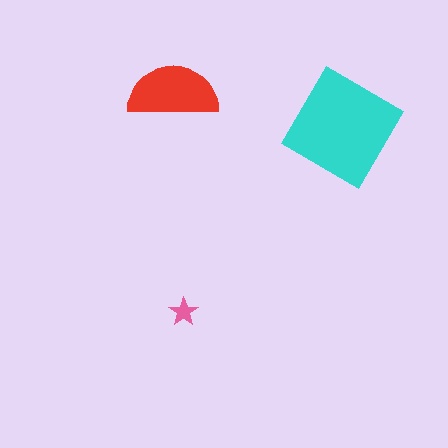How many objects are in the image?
There are 3 objects in the image.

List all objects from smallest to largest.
The pink star, the red semicircle, the cyan diamond.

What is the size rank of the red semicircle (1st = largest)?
2nd.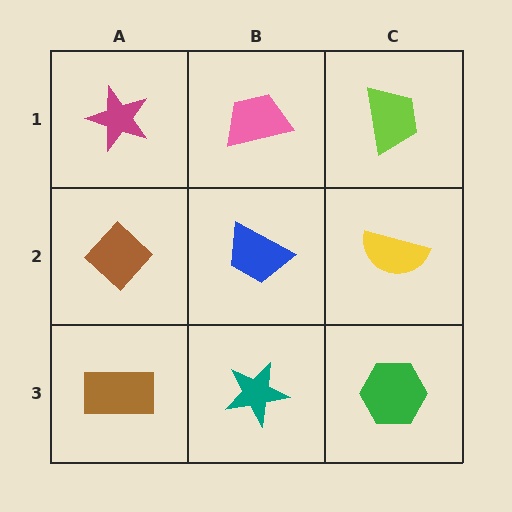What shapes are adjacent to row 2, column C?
A lime trapezoid (row 1, column C), a green hexagon (row 3, column C), a blue trapezoid (row 2, column B).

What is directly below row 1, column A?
A brown diamond.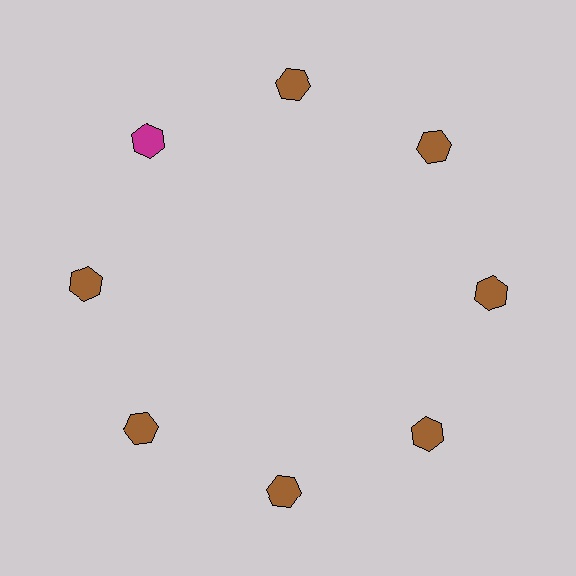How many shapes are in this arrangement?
There are 8 shapes arranged in a ring pattern.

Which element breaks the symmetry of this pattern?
The magenta hexagon at roughly the 10 o'clock position breaks the symmetry. All other shapes are brown hexagons.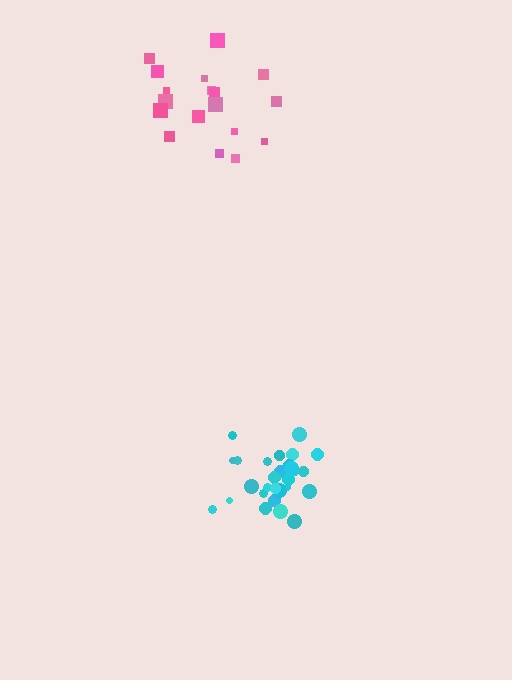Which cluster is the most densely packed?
Cyan.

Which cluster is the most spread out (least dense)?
Pink.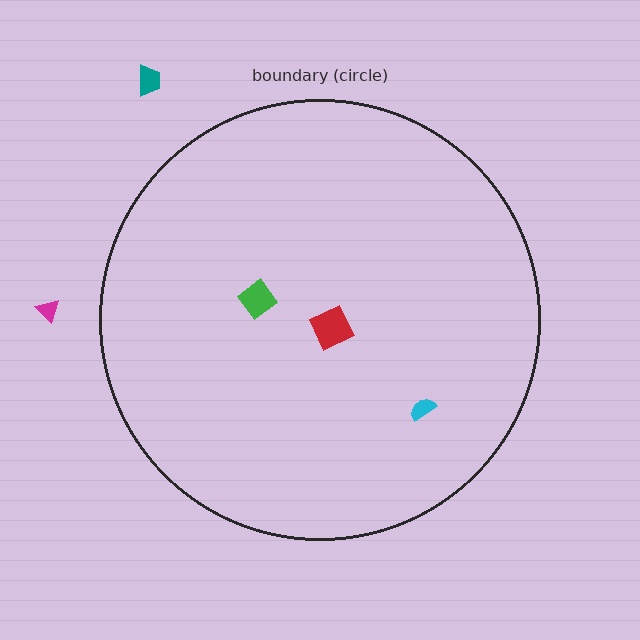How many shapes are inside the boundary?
3 inside, 2 outside.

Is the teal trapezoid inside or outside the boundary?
Outside.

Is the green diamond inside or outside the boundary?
Inside.